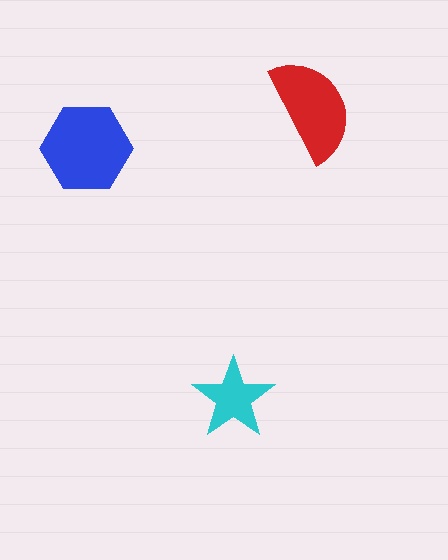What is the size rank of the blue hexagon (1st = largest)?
1st.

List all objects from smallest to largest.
The cyan star, the red semicircle, the blue hexagon.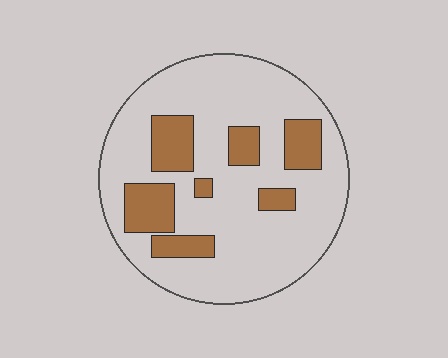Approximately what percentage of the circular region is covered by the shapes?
Approximately 20%.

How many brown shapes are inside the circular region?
7.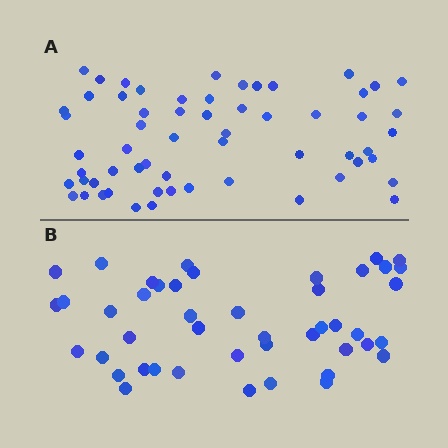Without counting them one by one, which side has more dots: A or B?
Region A (the top region) has more dots.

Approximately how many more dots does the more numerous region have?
Region A has approximately 15 more dots than region B.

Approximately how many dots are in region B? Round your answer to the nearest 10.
About 40 dots. (The exact count is 45, which rounds to 40.)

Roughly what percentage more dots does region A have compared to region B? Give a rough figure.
About 35% more.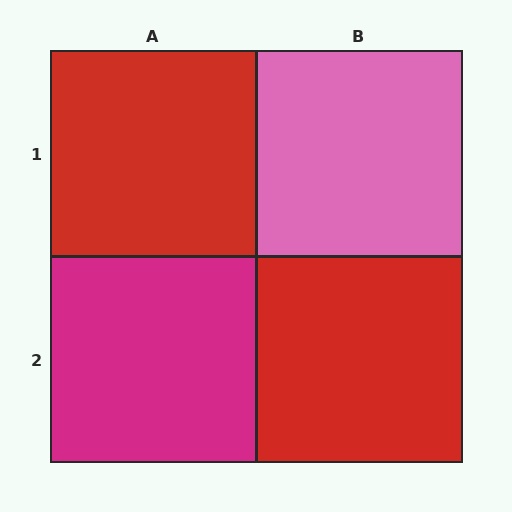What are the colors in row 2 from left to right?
Magenta, red.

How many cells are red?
2 cells are red.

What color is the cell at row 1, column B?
Pink.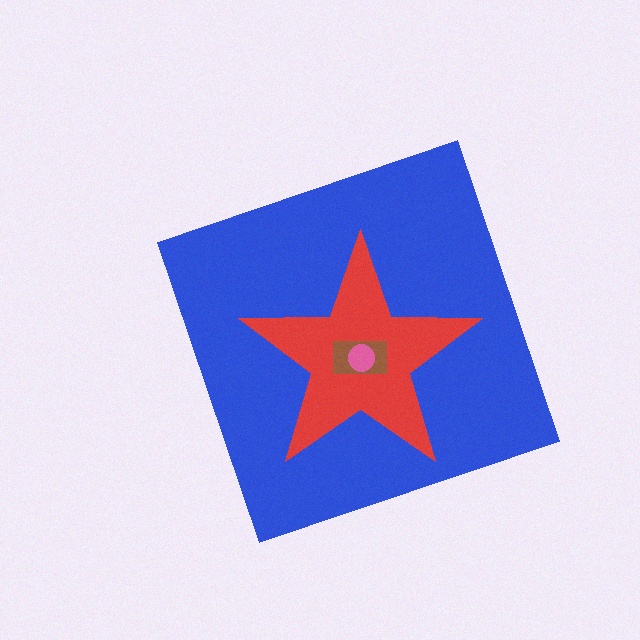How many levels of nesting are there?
4.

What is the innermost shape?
The pink circle.